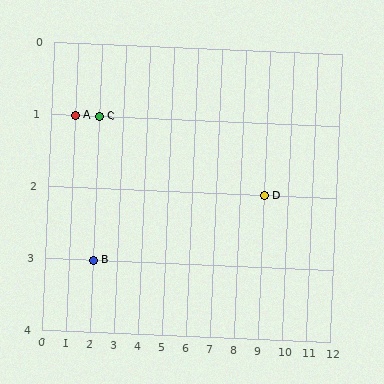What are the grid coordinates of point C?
Point C is at grid coordinates (2, 1).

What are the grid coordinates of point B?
Point B is at grid coordinates (2, 3).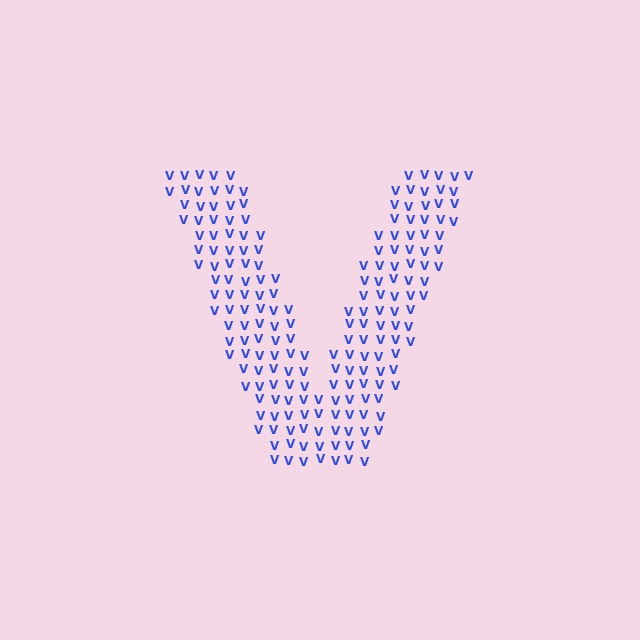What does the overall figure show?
The overall figure shows the letter V.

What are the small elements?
The small elements are letter V's.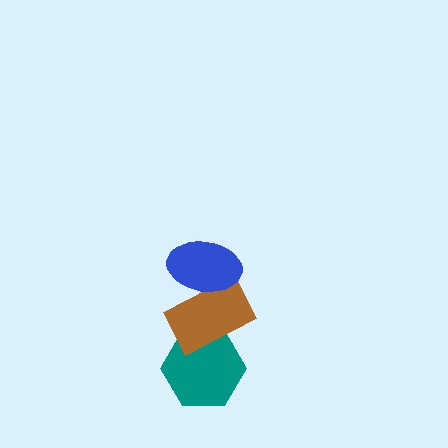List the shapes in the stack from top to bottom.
From top to bottom: the blue ellipse, the brown rectangle, the teal hexagon.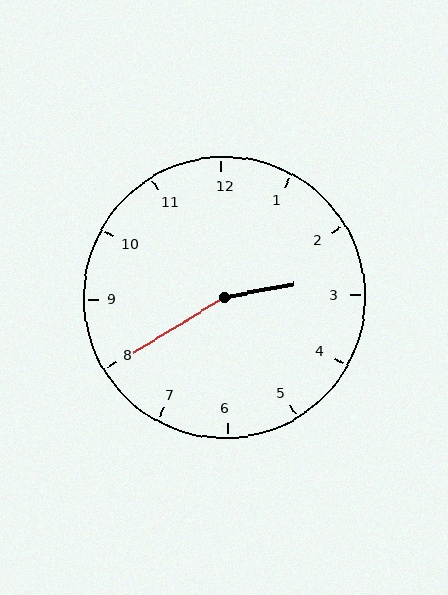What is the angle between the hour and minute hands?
Approximately 160 degrees.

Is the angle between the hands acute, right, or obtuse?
It is obtuse.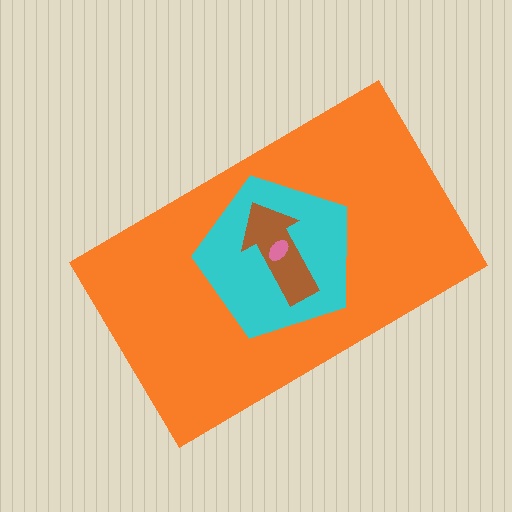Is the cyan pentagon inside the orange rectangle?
Yes.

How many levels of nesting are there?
4.